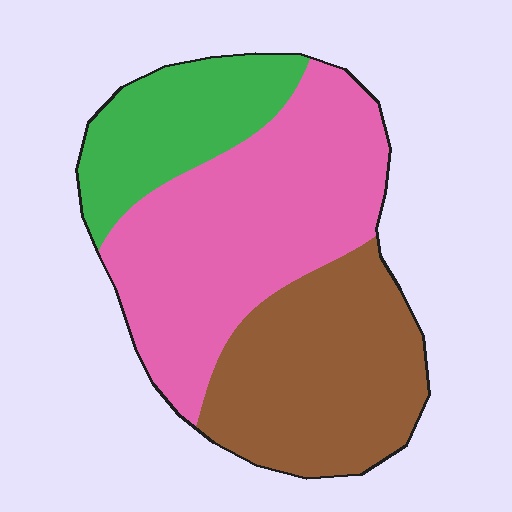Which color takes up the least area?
Green, at roughly 20%.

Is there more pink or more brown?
Pink.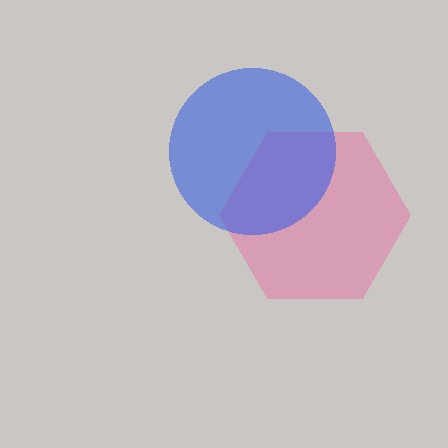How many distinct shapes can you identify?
There are 2 distinct shapes: a pink hexagon, a blue circle.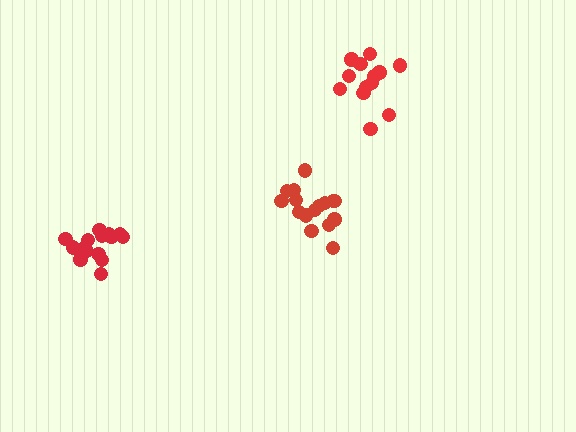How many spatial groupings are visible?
There are 3 spatial groupings.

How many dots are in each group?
Group 1: 16 dots, Group 2: 13 dots, Group 3: 16 dots (45 total).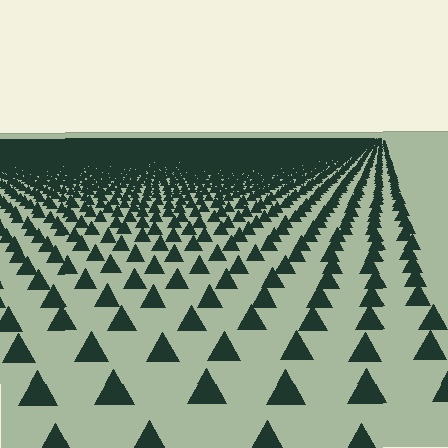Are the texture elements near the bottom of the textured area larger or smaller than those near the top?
Larger. Near the bottom, elements are closer to the viewer and appear at a bigger on-screen size.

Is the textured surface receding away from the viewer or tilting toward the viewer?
The surface is receding away from the viewer. Texture elements get smaller and denser toward the top.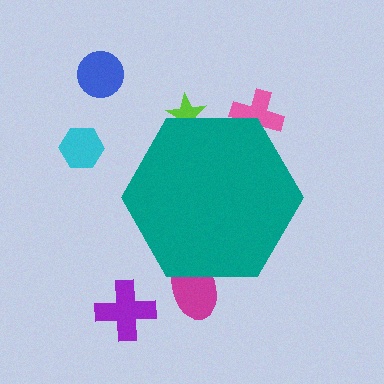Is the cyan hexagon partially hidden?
No, the cyan hexagon is fully visible.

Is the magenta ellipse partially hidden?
Yes, the magenta ellipse is partially hidden behind the teal hexagon.